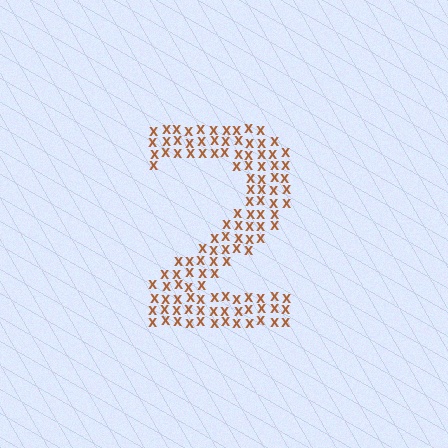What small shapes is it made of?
It is made of small letter X's.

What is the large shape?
The large shape is the digit 2.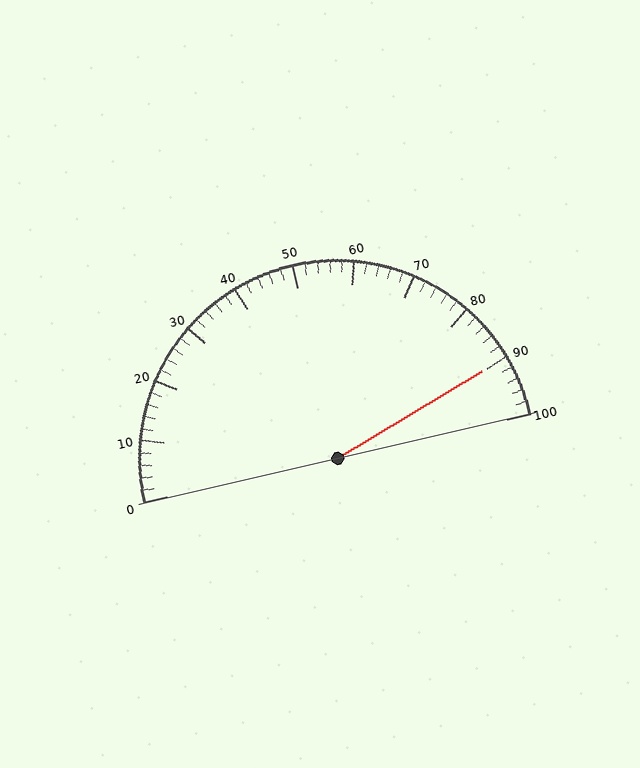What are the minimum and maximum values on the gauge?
The gauge ranges from 0 to 100.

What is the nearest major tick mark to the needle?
The nearest major tick mark is 90.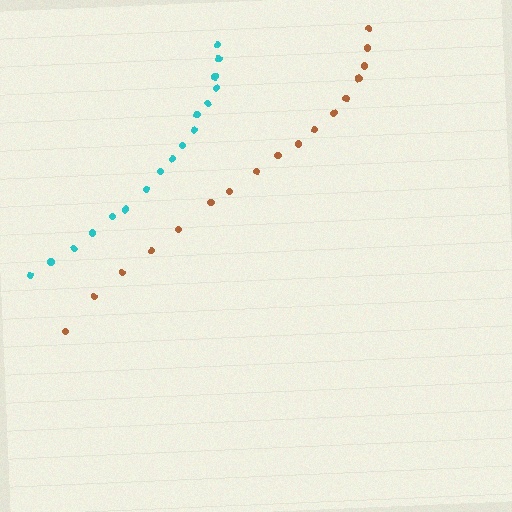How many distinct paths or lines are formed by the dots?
There are 2 distinct paths.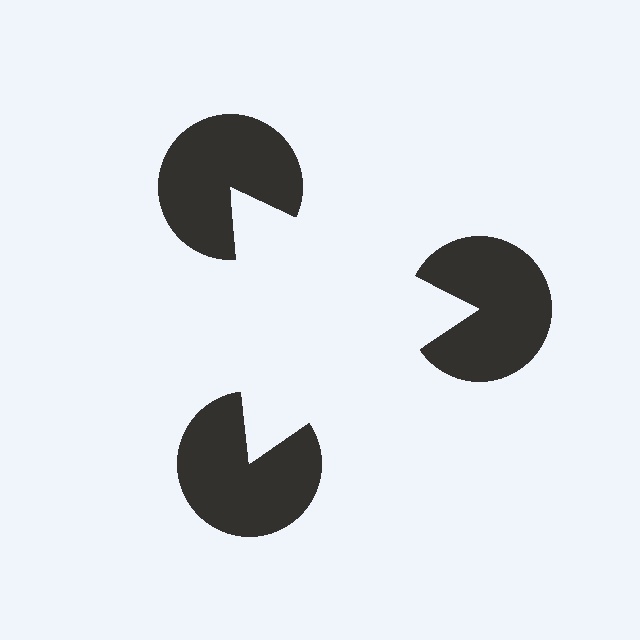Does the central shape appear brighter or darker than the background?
It typically appears slightly brighter than the background, even though no actual brightness change is drawn.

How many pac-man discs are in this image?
There are 3 — one at each vertex of the illusory triangle.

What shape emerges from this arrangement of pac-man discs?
An illusory triangle — its edges are inferred from the aligned wedge cuts in the pac-man discs, not physically drawn.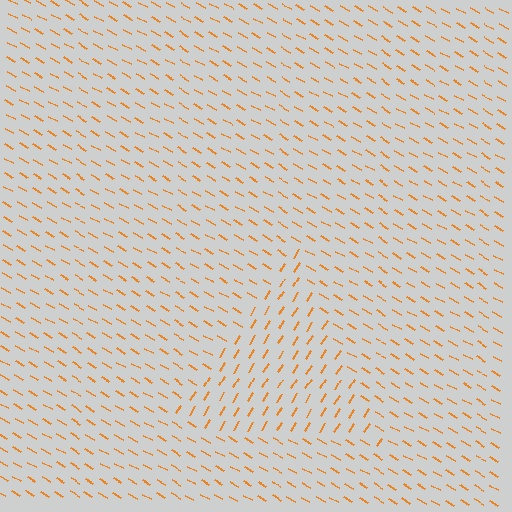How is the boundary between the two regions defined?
The boundary is defined purely by a change in line orientation (approximately 88 degrees difference). All lines are the same color and thickness.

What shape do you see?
I see a triangle.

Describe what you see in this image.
The image is filled with small orange line segments. A triangle region in the image has lines oriented differently from the surrounding lines, creating a visible texture boundary.